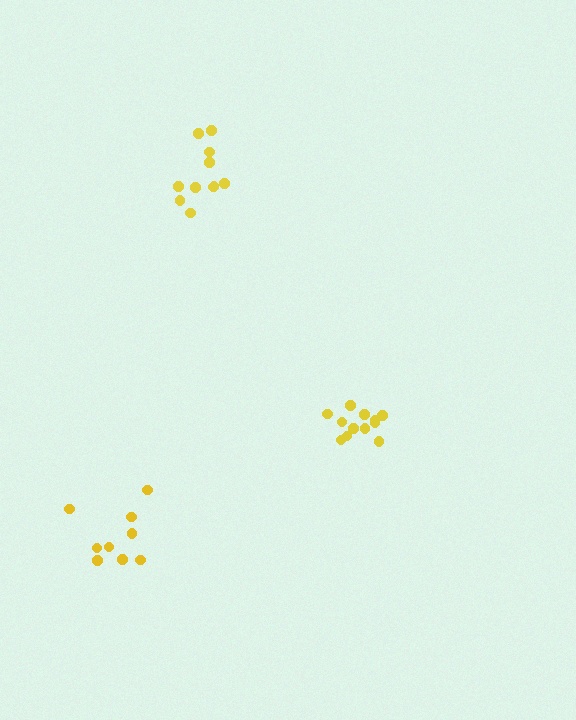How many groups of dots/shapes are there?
There are 3 groups.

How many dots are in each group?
Group 1: 9 dots, Group 2: 12 dots, Group 3: 11 dots (32 total).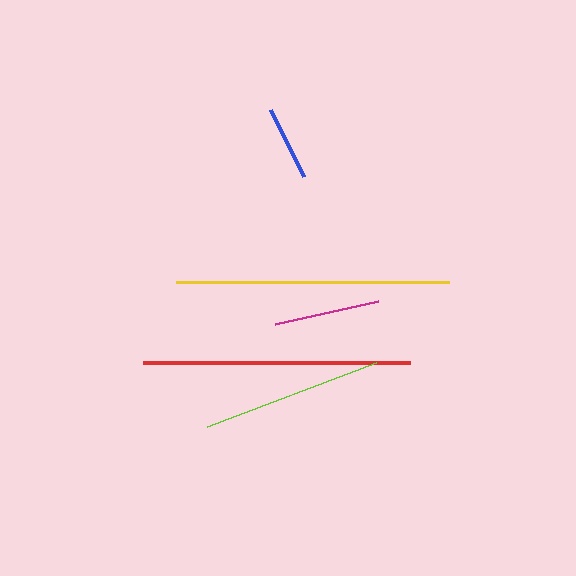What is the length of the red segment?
The red segment is approximately 267 pixels long.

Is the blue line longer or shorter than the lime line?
The lime line is longer than the blue line.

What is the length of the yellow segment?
The yellow segment is approximately 273 pixels long.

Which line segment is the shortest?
The blue line is the shortest at approximately 74 pixels.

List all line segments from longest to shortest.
From longest to shortest: yellow, red, lime, magenta, blue.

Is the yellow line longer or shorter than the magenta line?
The yellow line is longer than the magenta line.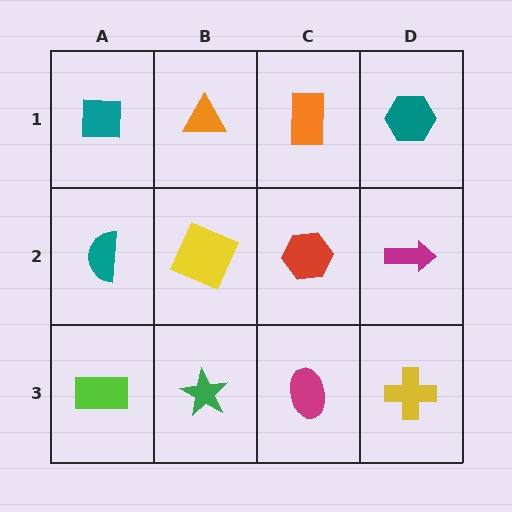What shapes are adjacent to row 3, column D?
A magenta arrow (row 2, column D), a magenta ellipse (row 3, column C).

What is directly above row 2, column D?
A teal hexagon.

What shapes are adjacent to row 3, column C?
A red hexagon (row 2, column C), a green star (row 3, column B), a yellow cross (row 3, column D).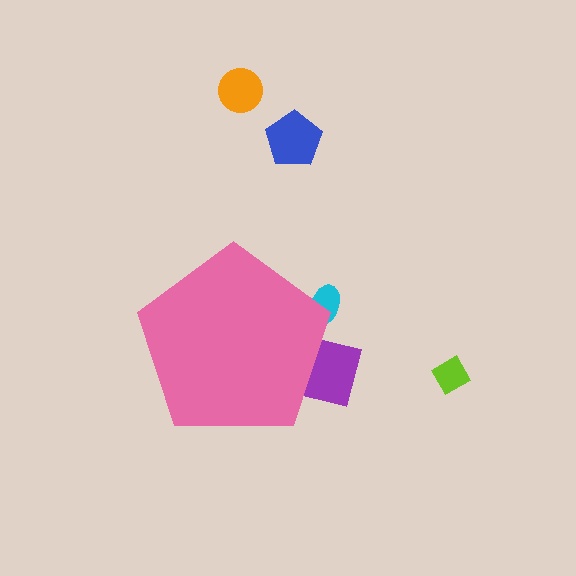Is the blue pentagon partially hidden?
No, the blue pentagon is fully visible.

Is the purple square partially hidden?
Yes, the purple square is partially hidden behind the pink pentagon.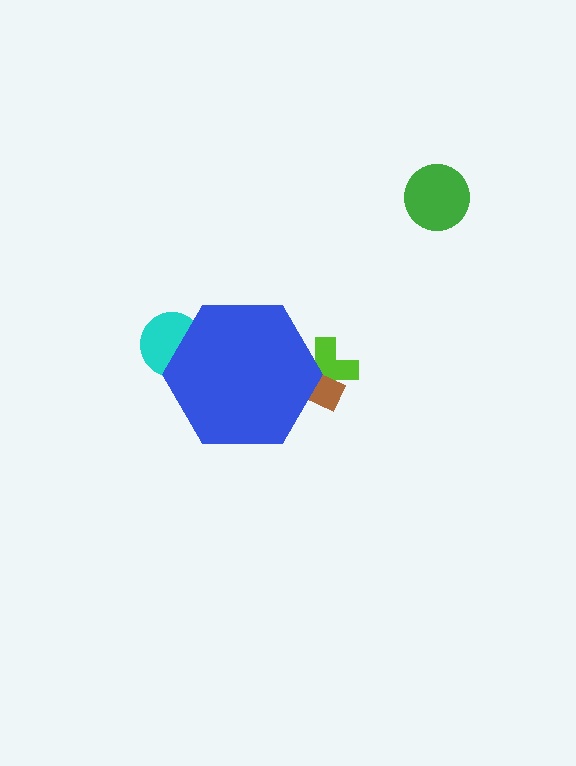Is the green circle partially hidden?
No, the green circle is fully visible.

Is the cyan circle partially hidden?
Yes, the cyan circle is partially hidden behind the blue hexagon.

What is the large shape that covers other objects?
A blue hexagon.